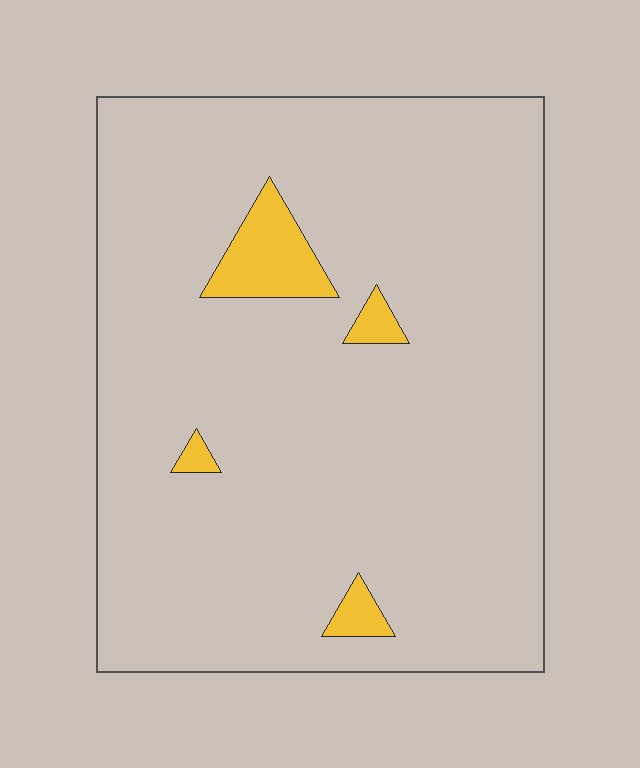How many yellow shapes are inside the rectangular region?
4.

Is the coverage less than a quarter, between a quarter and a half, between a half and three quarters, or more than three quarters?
Less than a quarter.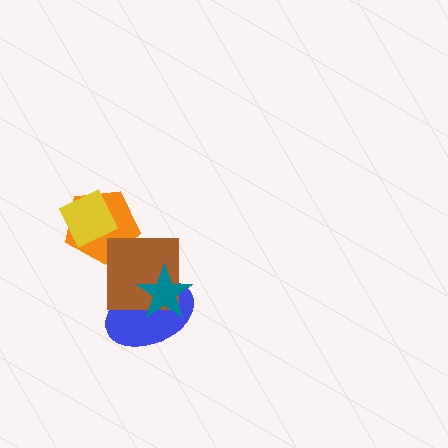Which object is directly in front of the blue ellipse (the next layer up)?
The brown square is directly in front of the blue ellipse.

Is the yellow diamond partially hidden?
No, no other shape covers it.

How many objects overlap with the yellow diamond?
1 object overlaps with the yellow diamond.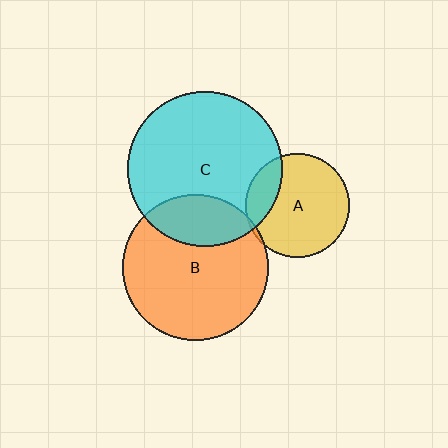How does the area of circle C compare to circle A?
Approximately 2.2 times.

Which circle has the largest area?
Circle C (cyan).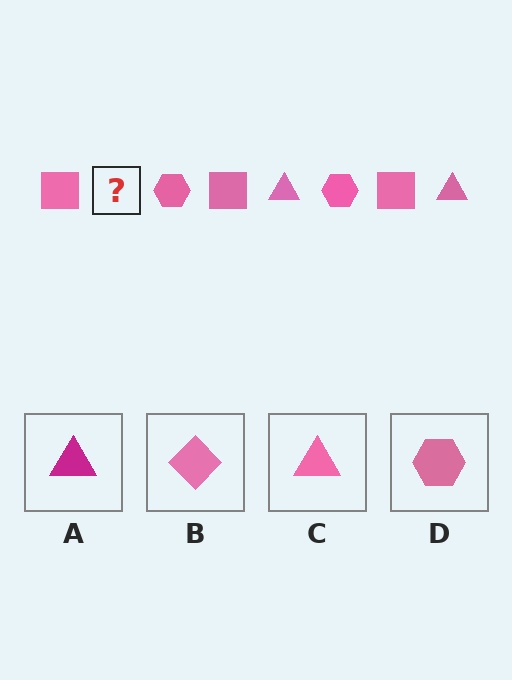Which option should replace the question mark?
Option C.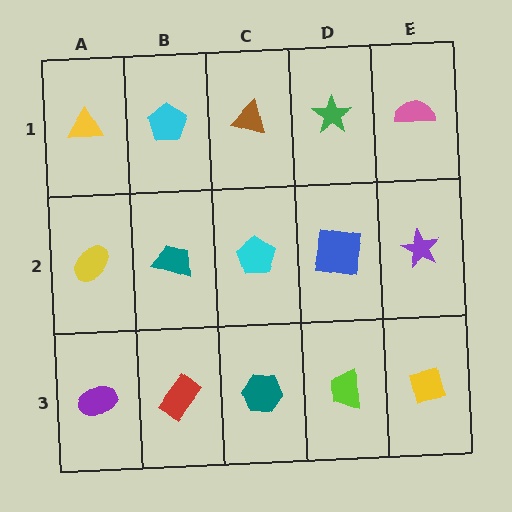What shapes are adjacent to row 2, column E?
A pink semicircle (row 1, column E), a yellow square (row 3, column E), a blue square (row 2, column D).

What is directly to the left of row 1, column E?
A green star.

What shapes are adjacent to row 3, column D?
A blue square (row 2, column D), a teal hexagon (row 3, column C), a yellow square (row 3, column E).